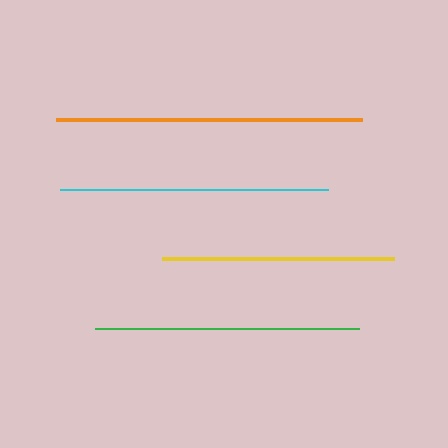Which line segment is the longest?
The orange line is the longest at approximately 305 pixels.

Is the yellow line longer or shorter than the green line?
The green line is longer than the yellow line.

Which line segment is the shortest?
The yellow line is the shortest at approximately 231 pixels.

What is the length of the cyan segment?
The cyan segment is approximately 268 pixels long.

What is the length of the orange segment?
The orange segment is approximately 305 pixels long.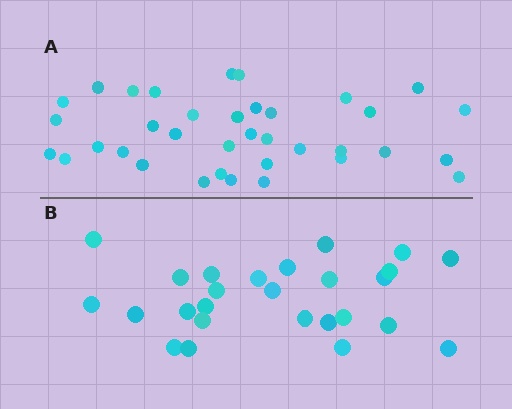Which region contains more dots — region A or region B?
Region A (the top region) has more dots.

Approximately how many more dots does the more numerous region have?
Region A has roughly 10 or so more dots than region B.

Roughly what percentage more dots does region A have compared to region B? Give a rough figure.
About 40% more.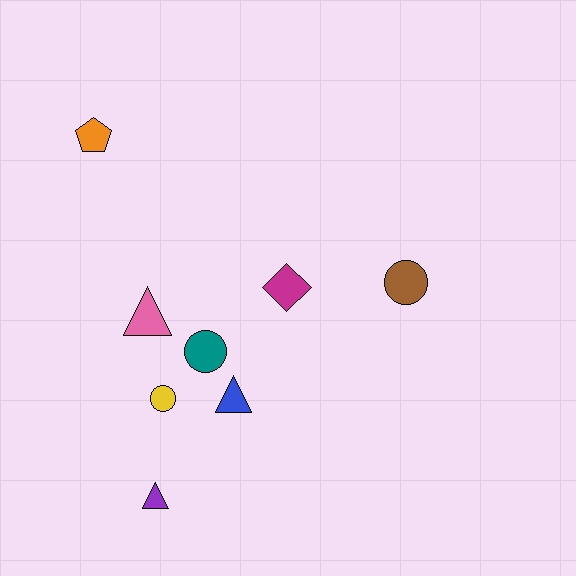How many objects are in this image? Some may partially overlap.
There are 8 objects.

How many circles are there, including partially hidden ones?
There are 3 circles.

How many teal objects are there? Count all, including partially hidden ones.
There is 1 teal object.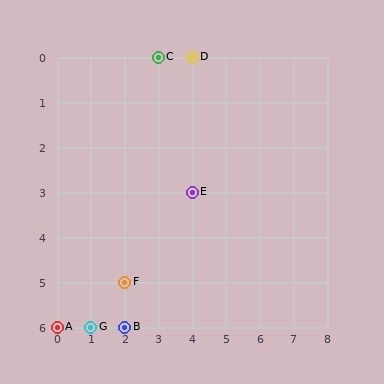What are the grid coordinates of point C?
Point C is at grid coordinates (3, 0).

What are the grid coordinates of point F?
Point F is at grid coordinates (2, 5).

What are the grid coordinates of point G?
Point G is at grid coordinates (1, 6).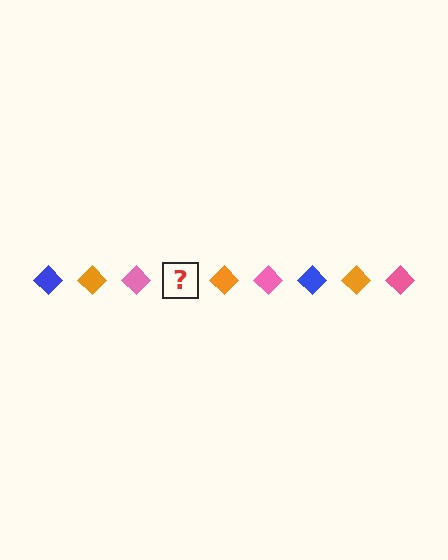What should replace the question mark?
The question mark should be replaced with a blue diamond.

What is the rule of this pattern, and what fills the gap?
The rule is that the pattern cycles through blue, orange, pink diamonds. The gap should be filled with a blue diamond.